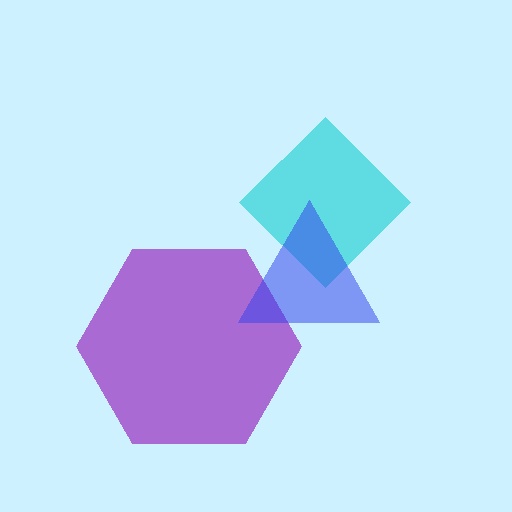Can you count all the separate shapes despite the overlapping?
Yes, there are 3 separate shapes.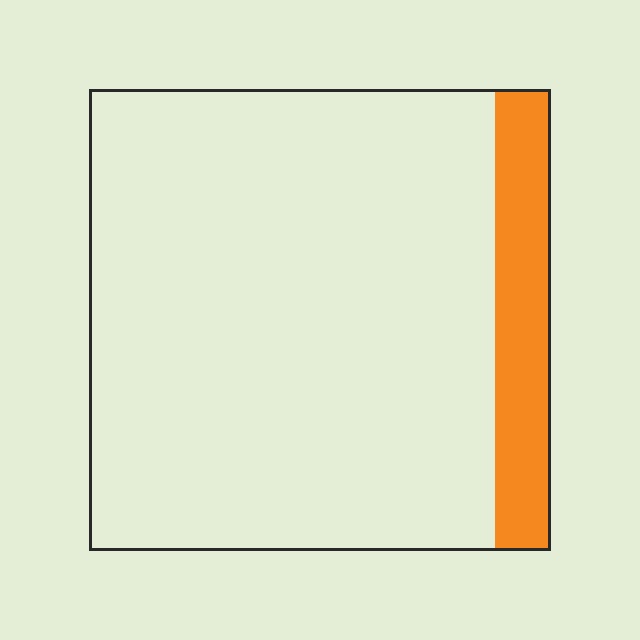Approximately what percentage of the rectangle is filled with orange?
Approximately 10%.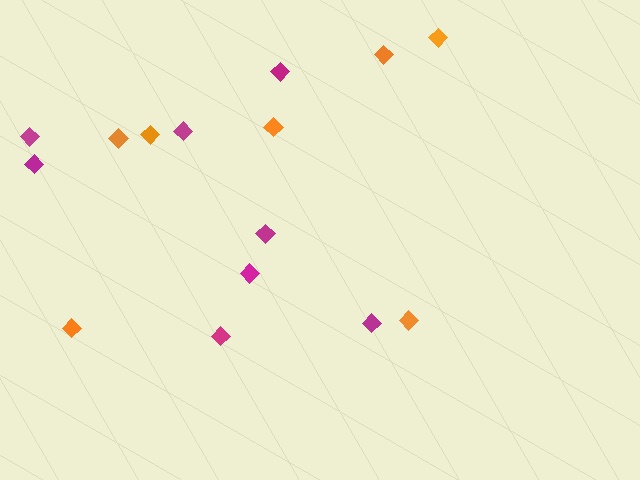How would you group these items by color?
There are 2 groups: one group of magenta diamonds (8) and one group of orange diamonds (7).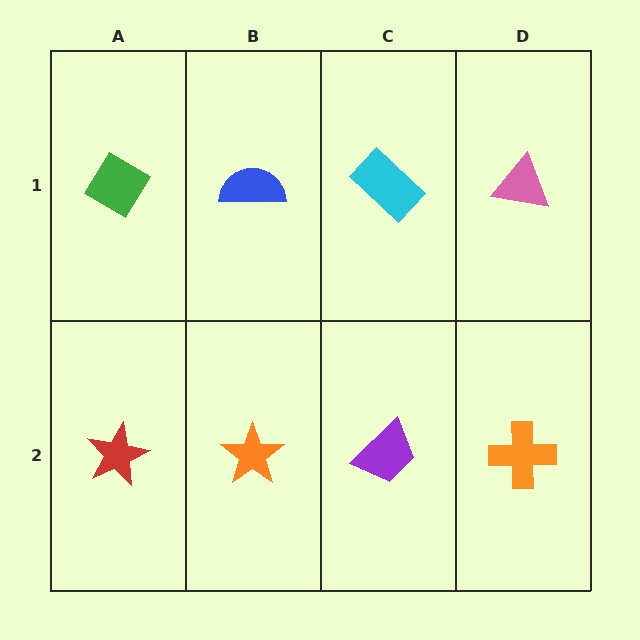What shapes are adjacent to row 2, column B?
A blue semicircle (row 1, column B), a red star (row 2, column A), a purple trapezoid (row 2, column C).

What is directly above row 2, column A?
A green diamond.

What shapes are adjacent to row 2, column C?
A cyan rectangle (row 1, column C), an orange star (row 2, column B), an orange cross (row 2, column D).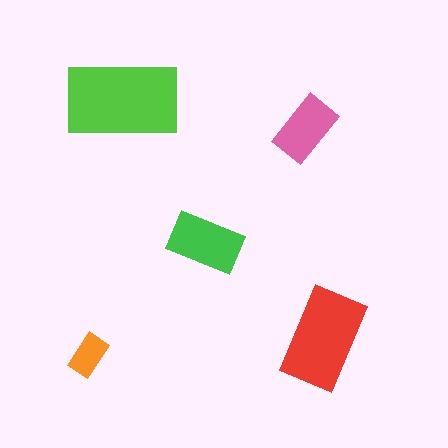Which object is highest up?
The lime rectangle is topmost.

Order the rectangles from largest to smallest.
the lime one, the red one, the green one, the pink one, the orange one.